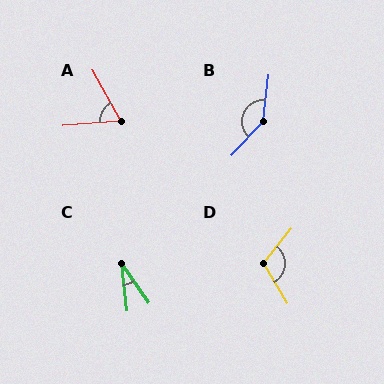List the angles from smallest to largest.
C (28°), A (65°), D (111°), B (143°).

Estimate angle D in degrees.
Approximately 111 degrees.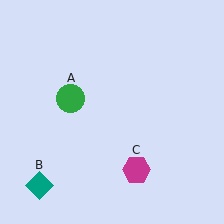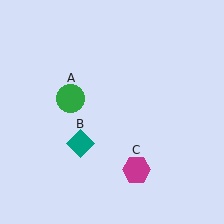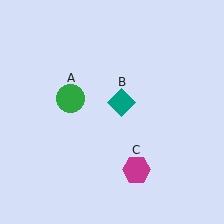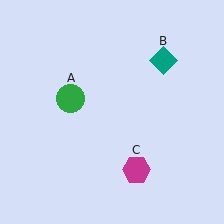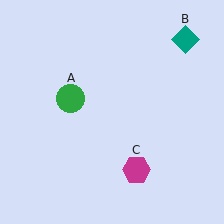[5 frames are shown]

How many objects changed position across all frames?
1 object changed position: teal diamond (object B).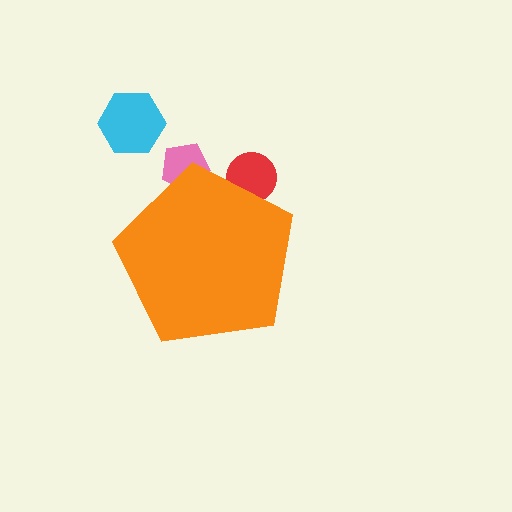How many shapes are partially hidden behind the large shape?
2 shapes are partially hidden.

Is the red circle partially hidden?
Yes, the red circle is partially hidden behind the orange pentagon.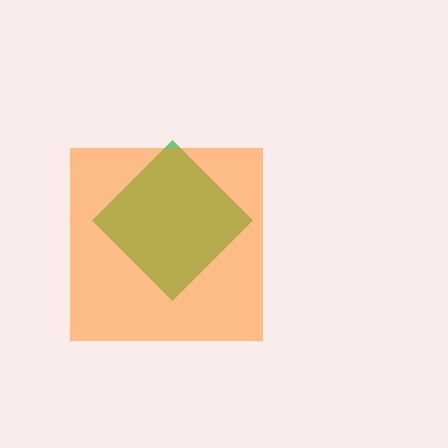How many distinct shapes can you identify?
There are 2 distinct shapes: a green diamond, an orange square.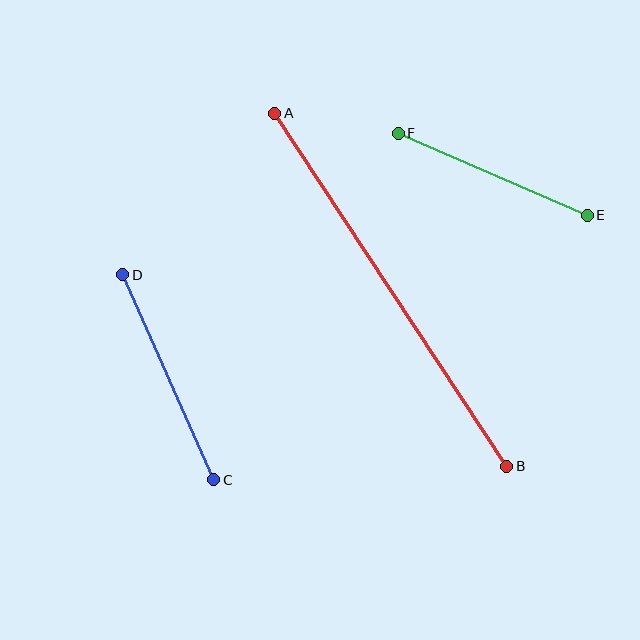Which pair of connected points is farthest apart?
Points A and B are farthest apart.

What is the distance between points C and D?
The distance is approximately 224 pixels.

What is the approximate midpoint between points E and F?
The midpoint is at approximately (493, 174) pixels.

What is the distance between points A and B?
The distance is approximately 422 pixels.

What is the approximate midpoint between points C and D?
The midpoint is at approximately (168, 377) pixels.